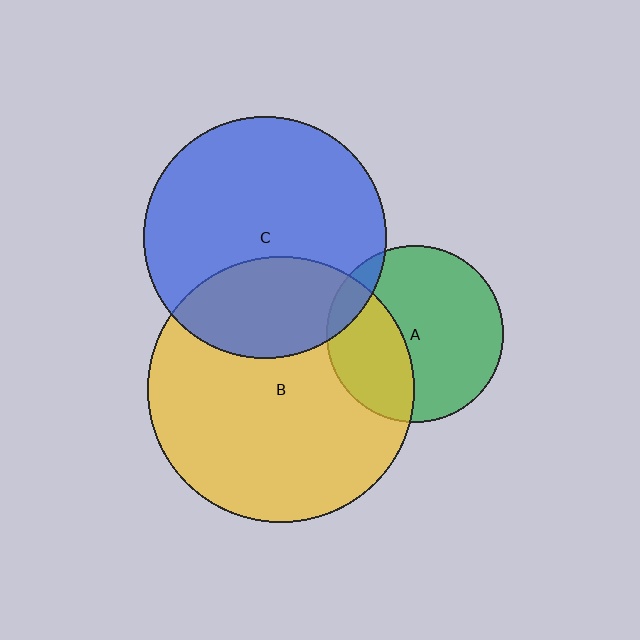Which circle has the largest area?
Circle B (yellow).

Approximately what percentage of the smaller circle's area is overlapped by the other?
Approximately 10%.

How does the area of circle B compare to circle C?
Approximately 1.2 times.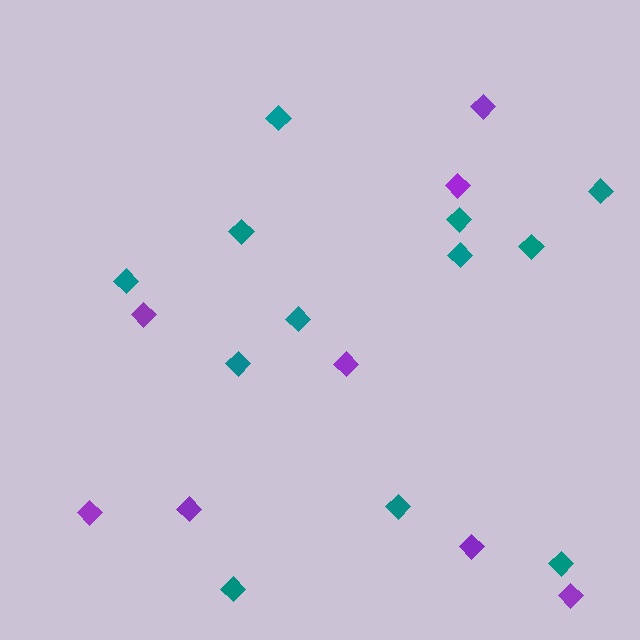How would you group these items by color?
There are 2 groups: one group of teal diamonds (12) and one group of purple diamonds (8).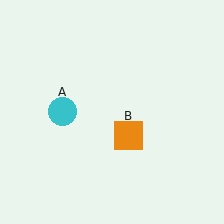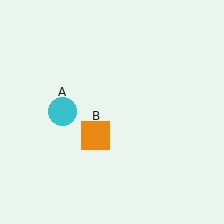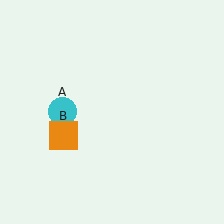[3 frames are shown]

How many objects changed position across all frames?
1 object changed position: orange square (object B).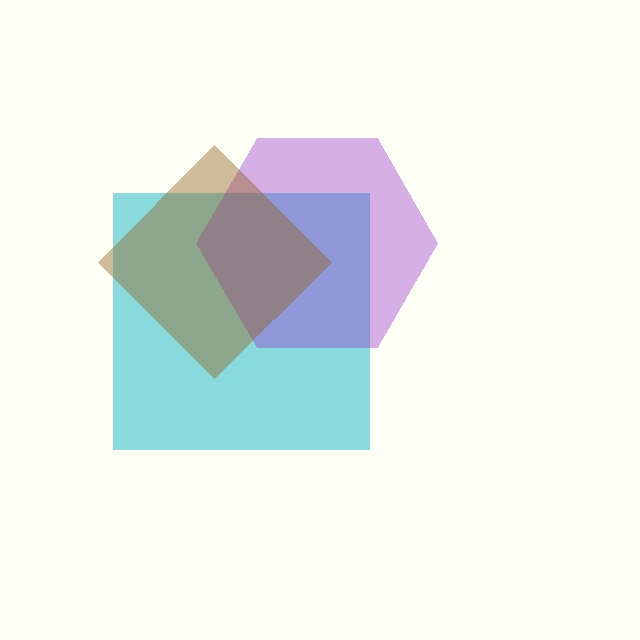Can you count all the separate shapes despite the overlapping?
Yes, there are 3 separate shapes.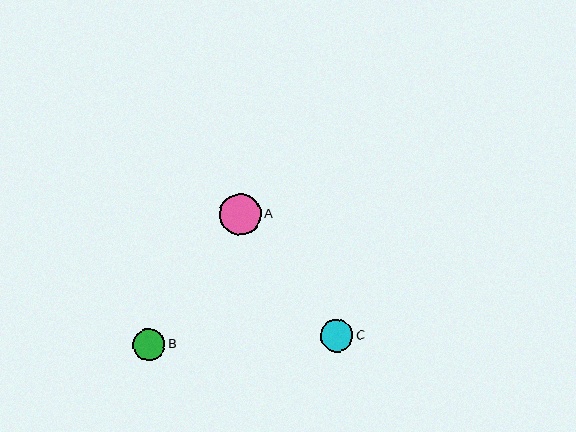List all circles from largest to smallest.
From largest to smallest: A, B, C.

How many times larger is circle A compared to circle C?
Circle A is approximately 1.3 times the size of circle C.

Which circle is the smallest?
Circle C is the smallest with a size of approximately 32 pixels.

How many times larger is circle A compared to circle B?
Circle A is approximately 1.3 times the size of circle B.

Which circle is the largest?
Circle A is the largest with a size of approximately 41 pixels.